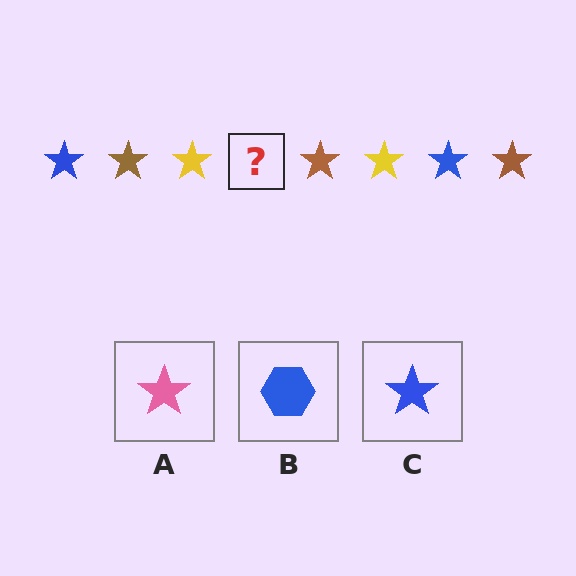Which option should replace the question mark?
Option C.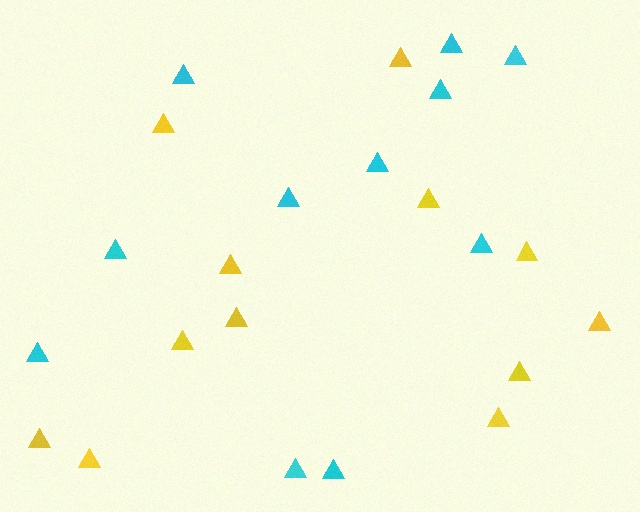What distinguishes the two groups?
There are 2 groups: one group of yellow triangles (12) and one group of cyan triangles (11).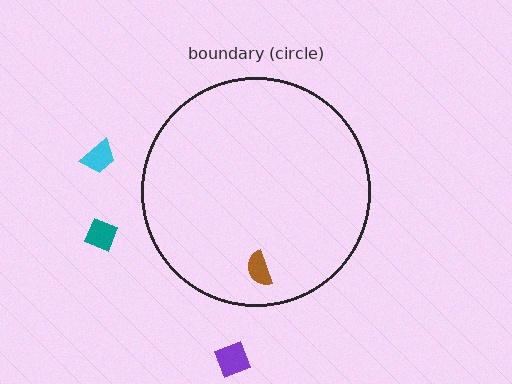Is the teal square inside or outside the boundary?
Outside.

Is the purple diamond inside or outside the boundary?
Outside.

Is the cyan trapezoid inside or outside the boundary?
Outside.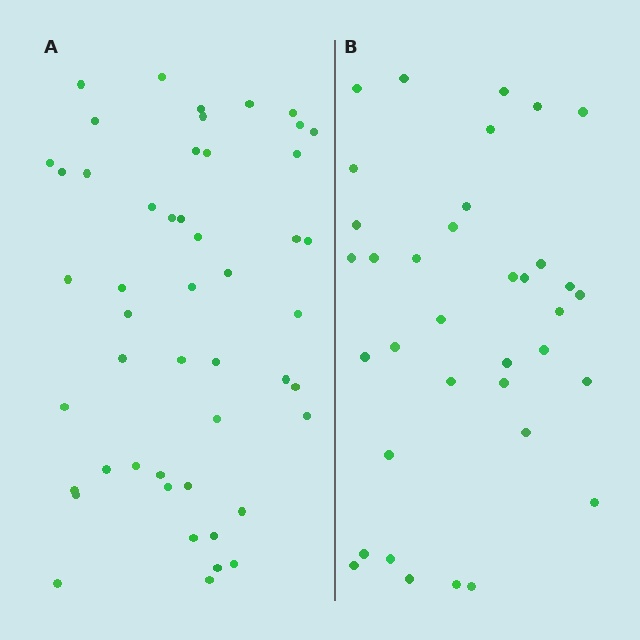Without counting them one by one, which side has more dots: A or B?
Region A (the left region) has more dots.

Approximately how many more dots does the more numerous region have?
Region A has approximately 15 more dots than region B.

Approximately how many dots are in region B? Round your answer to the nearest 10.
About 40 dots. (The exact count is 36, which rounds to 40.)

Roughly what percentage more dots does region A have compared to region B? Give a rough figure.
About 35% more.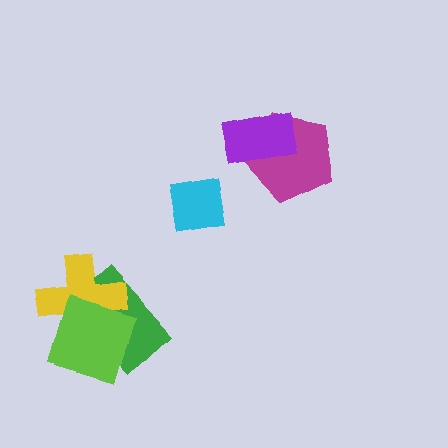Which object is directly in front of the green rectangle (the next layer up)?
The yellow cross is directly in front of the green rectangle.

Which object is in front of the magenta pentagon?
The purple rectangle is in front of the magenta pentagon.